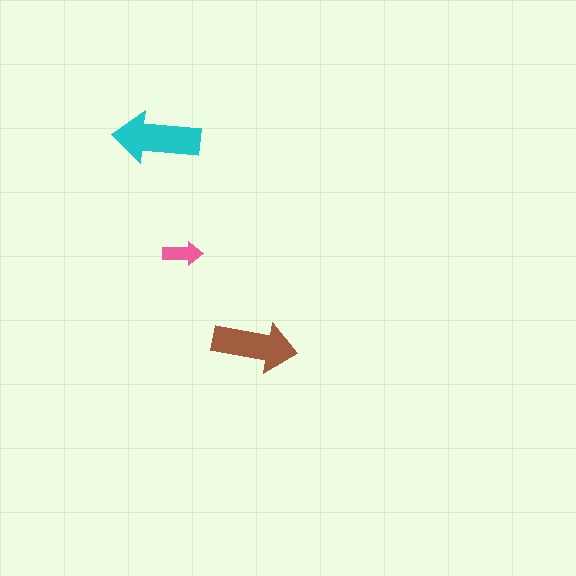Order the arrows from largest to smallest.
the cyan one, the brown one, the pink one.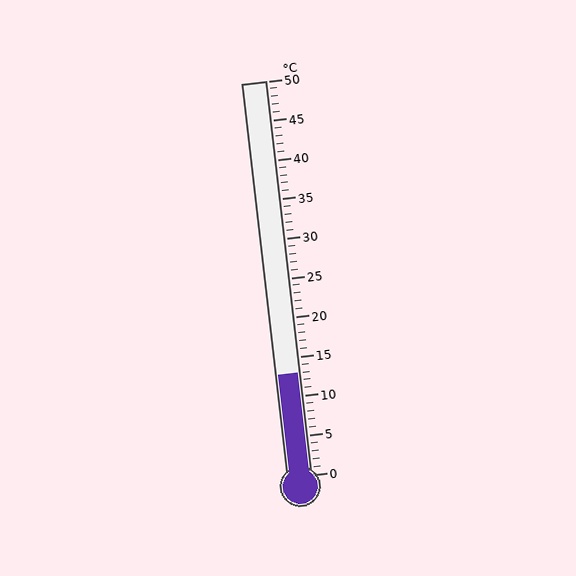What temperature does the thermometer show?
The thermometer shows approximately 13°C.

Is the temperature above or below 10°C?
The temperature is above 10°C.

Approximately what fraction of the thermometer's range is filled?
The thermometer is filled to approximately 25% of its range.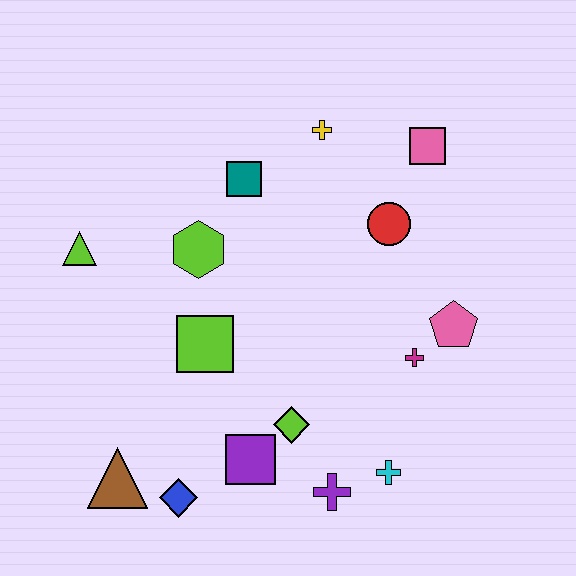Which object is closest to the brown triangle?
The blue diamond is closest to the brown triangle.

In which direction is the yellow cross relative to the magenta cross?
The yellow cross is above the magenta cross.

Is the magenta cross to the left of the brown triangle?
No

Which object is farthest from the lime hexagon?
The cyan cross is farthest from the lime hexagon.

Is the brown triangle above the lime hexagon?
No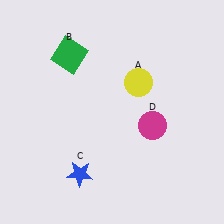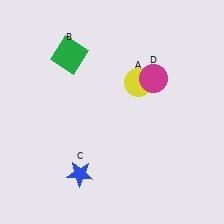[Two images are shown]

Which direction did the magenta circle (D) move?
The magenta circle (D) moved up.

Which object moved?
The magenta circle (D) moved up.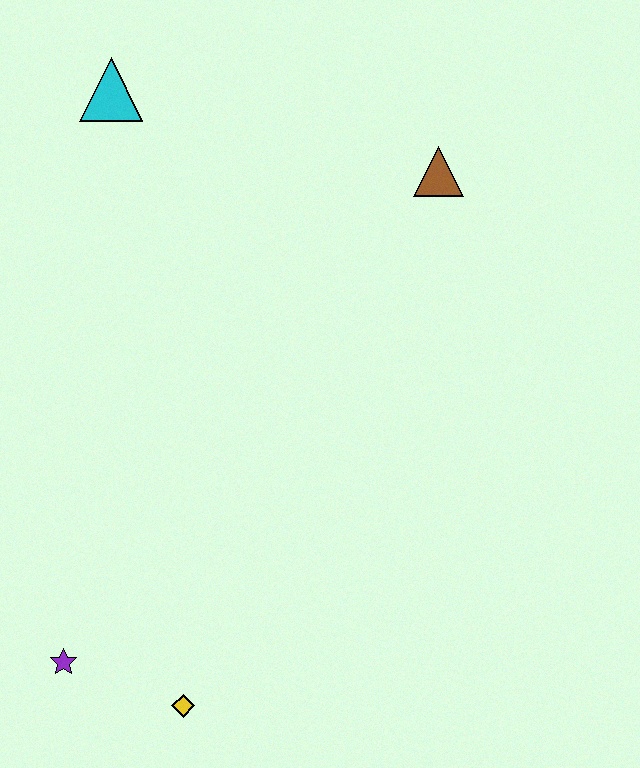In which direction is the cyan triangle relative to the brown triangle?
The cyan triangle is to the left of the brown triangle.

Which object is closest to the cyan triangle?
The brown triangle is closest to the cyan triangle.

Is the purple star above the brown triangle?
No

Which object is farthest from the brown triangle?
The purple star is farthest from the brown triangle.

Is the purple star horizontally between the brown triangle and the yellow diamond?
No